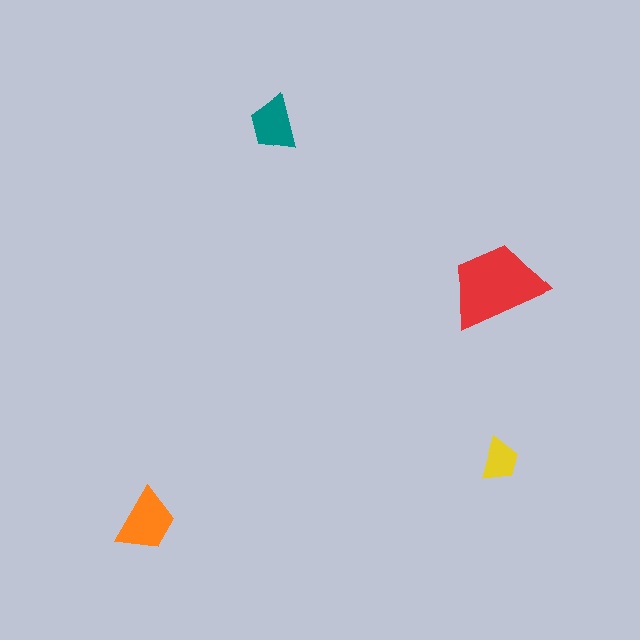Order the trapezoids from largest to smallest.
the red one, the orange one, the teal one, the yellow one.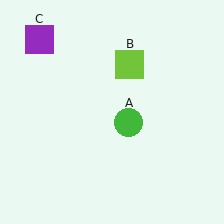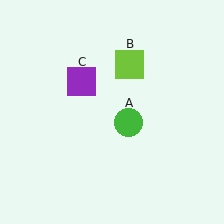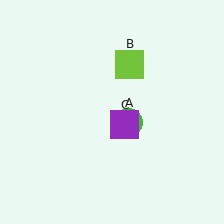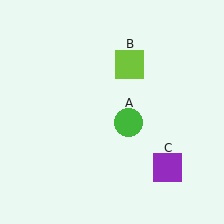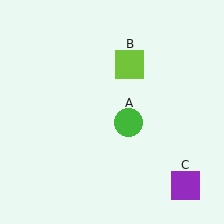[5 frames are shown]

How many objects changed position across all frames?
1 object changed position: purple square (object C).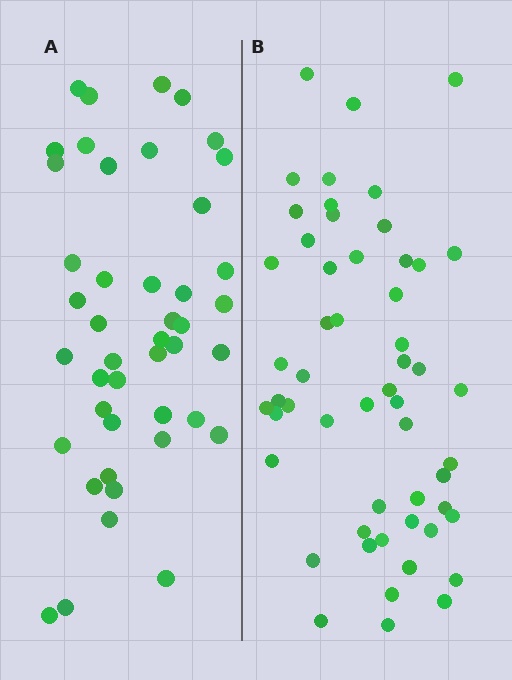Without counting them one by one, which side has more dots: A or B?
Region B (the right region) has more dots.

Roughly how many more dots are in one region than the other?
Region B has roughly 10 or so more dots than region A.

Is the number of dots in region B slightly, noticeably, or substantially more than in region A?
Region B has only slightly more — the two regions are fairly close. The ratio is roughly 1.2 to 1.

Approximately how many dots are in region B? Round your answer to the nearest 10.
About 50 dots. (The exact count is 54, which rounds to 50.)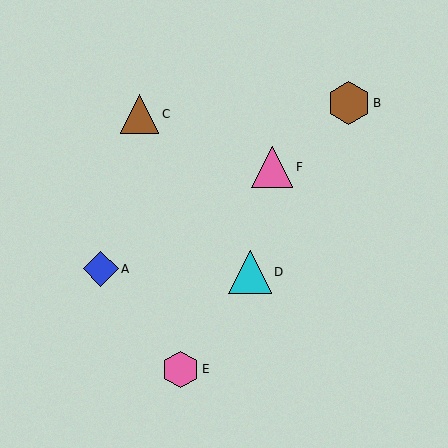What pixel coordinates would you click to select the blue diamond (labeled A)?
Click at (101, 269) to select the blue diamond A.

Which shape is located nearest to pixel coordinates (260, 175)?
The pink triangle (labeled F) at (272, 167) is nearest to that location.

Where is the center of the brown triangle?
The center of the brown triangle is at (140, 114).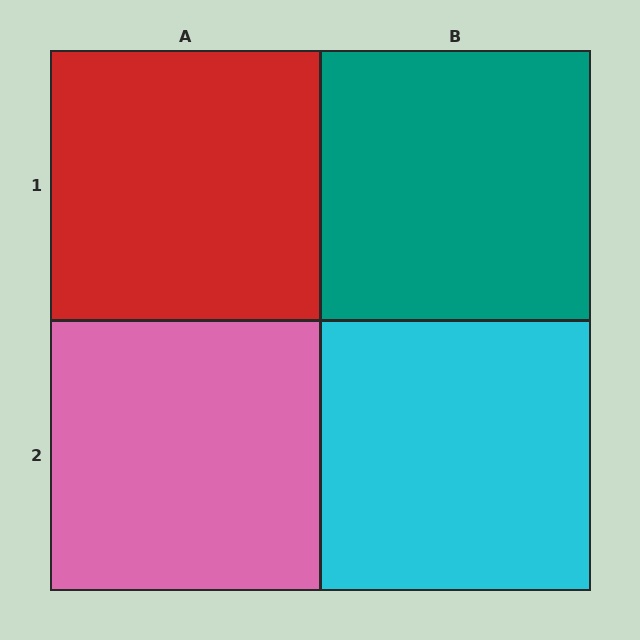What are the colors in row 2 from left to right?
Pink, cyan.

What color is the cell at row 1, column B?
Teal.